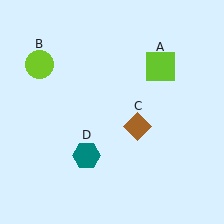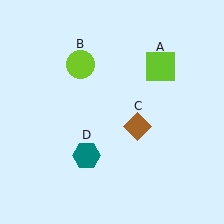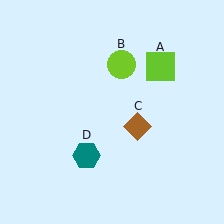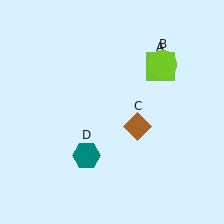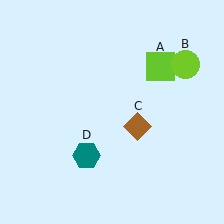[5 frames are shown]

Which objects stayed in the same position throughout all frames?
Lime square (object A) and brown diamond (object C) and teal hexagon (object D) remained stationary.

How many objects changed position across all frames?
1 object changed position: lime circle (object B).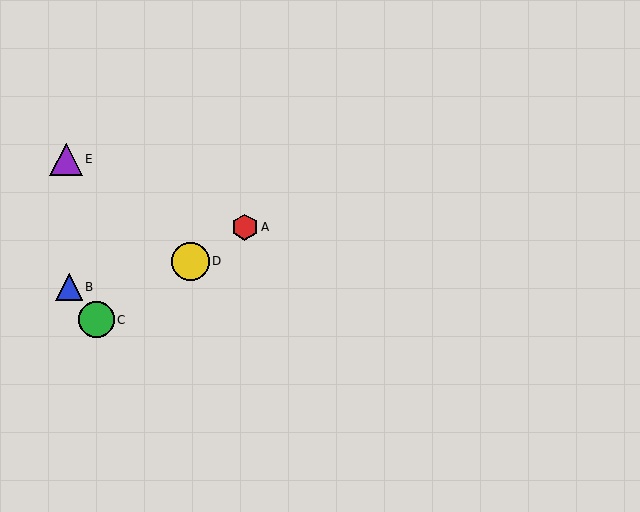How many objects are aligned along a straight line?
3 objects (A, C, D) are aligned along a straight line.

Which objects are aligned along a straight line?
Objects A, C, D are aligned along a straight line.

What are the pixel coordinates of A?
Object A is at (245, 227).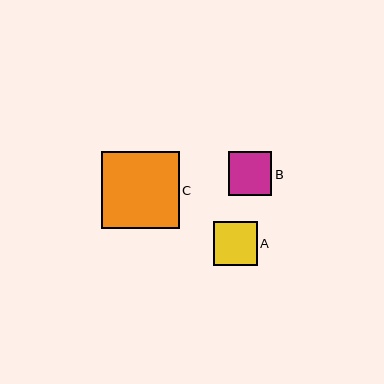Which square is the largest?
Square C is the largest with a size of approximately 77 pixels.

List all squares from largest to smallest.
From largest to smallest: C, A, B.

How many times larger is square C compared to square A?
Square C is approximately 1.8 times the size of square A.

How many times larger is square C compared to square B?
Square C is approximately 1.8 times the size of square B.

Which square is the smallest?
Square B is the smallest with a size of approximately 43 pixels.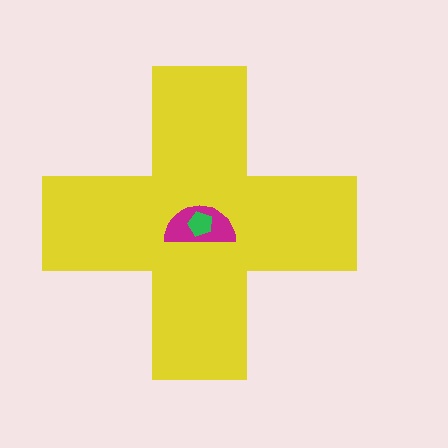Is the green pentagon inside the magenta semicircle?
Yes.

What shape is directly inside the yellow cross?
The magenta semicircle.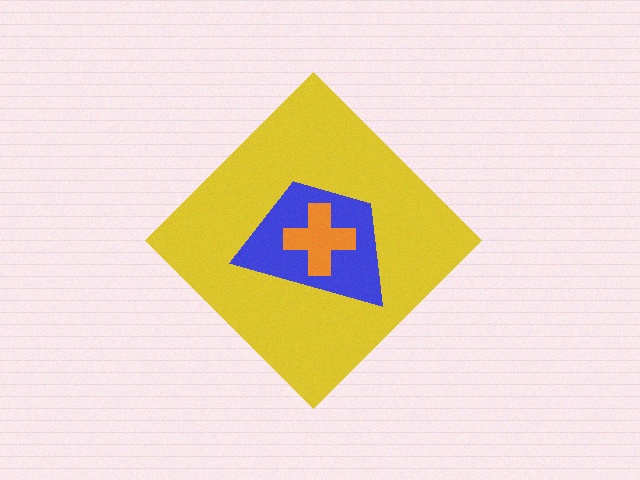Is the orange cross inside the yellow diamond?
Yes.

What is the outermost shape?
The yellow diamond.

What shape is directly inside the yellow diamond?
The blue trapezoid.